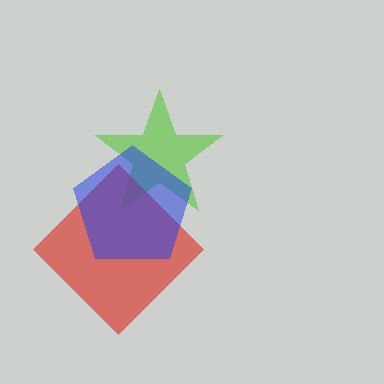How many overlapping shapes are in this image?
There are 3 overlapping shapes in the image.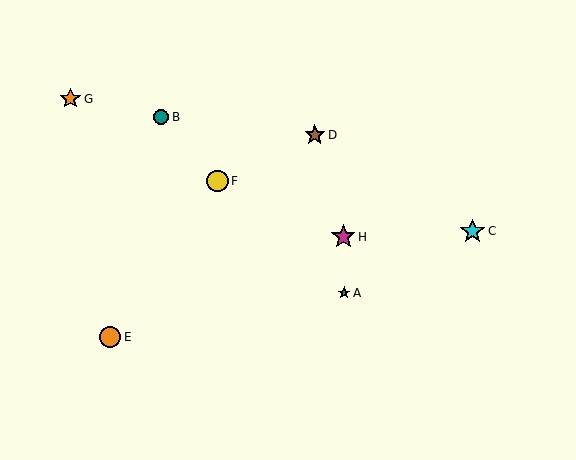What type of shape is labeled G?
Shape G is an orange star.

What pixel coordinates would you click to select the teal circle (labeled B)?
Click at (161, 117) to select the teal circle B.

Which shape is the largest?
The cyan star (labeled C) is the largest.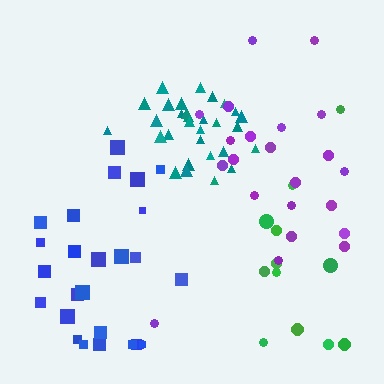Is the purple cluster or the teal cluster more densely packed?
Teal.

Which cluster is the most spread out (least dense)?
Green.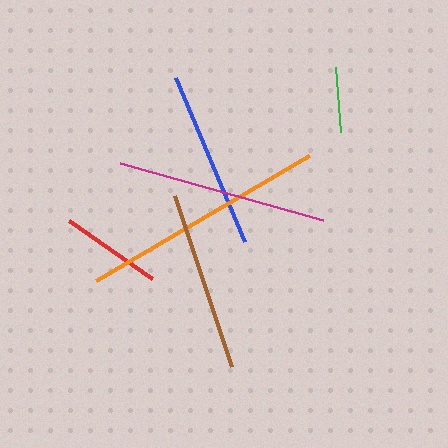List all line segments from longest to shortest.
From longest to shortest: orange, magenta, brown, blue, red, green.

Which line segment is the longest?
The orange line is the longest at approximately 247 pixels.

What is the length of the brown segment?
The brown segment is approximately 180 pixels long.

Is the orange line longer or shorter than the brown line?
The orange line is longer than the brown line.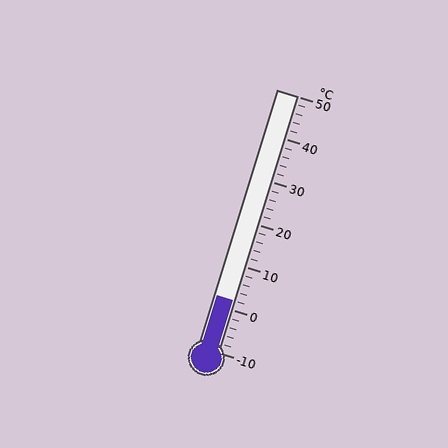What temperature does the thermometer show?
The thermometer shows approximately 2°C.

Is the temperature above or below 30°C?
The temperature is below 30°C.